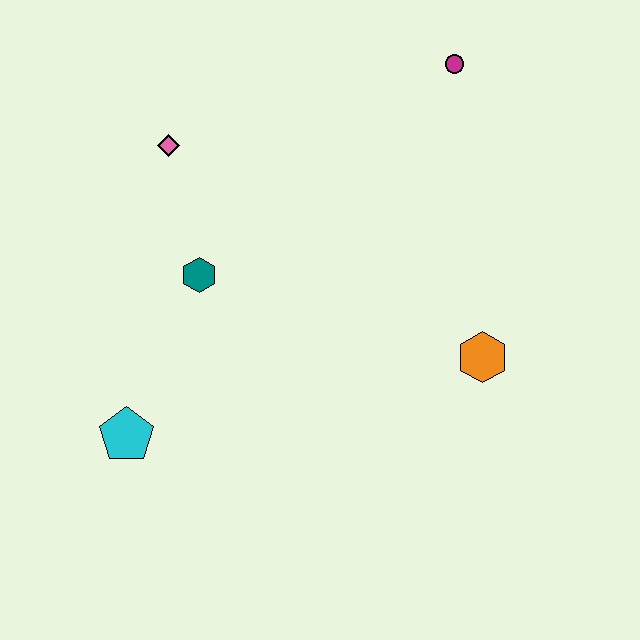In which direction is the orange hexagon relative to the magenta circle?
The orange hexagon is below the magenta circle.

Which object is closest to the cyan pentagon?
The teal hexagon is closest to the cyan pentagon.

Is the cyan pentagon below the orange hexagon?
Yes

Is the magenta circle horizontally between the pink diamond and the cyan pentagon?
No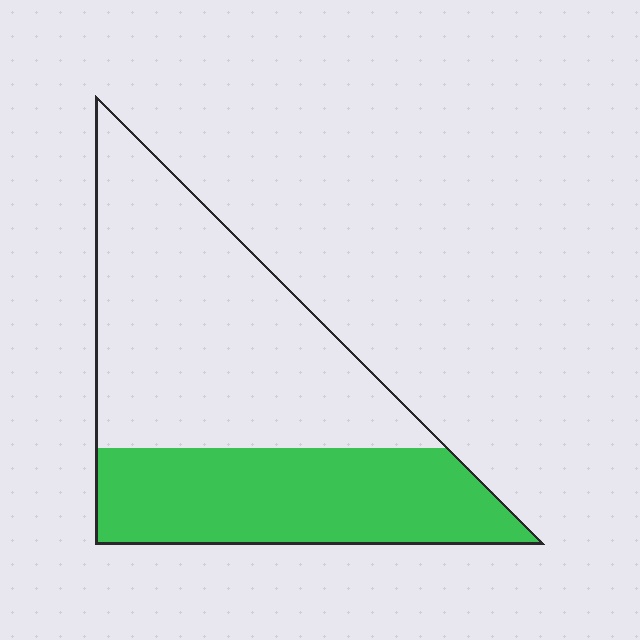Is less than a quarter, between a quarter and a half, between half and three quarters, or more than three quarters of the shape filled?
Between a quarter and a half.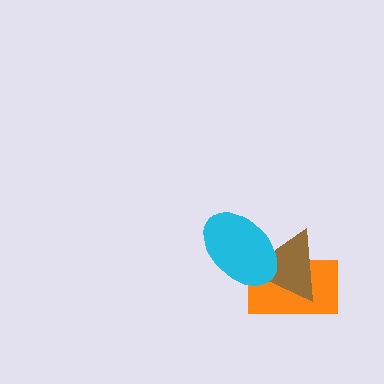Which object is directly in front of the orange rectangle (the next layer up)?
The brown triangle is directly in front of the orange rectangle.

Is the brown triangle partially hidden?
Yes, it is partially covered by another shape.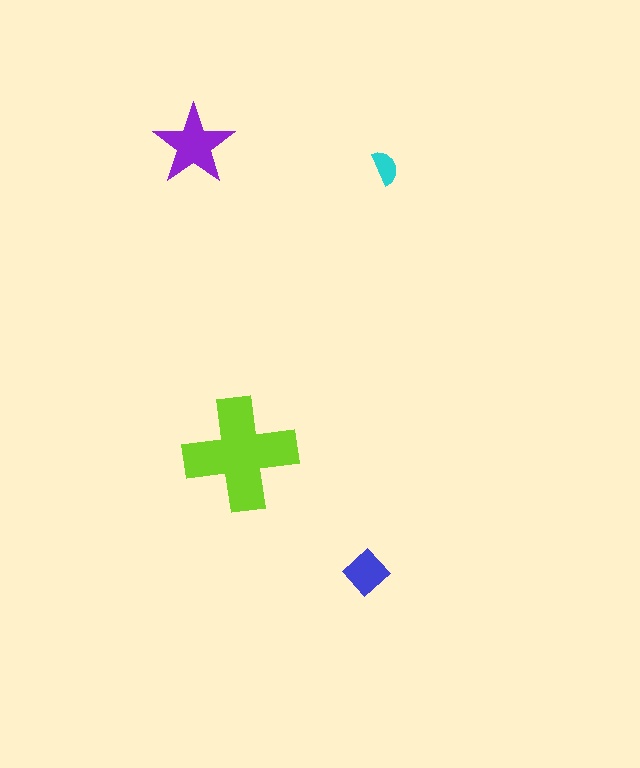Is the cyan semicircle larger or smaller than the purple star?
Smaller.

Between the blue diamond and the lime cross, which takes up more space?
The lime cross.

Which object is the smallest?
The cyan semicircle.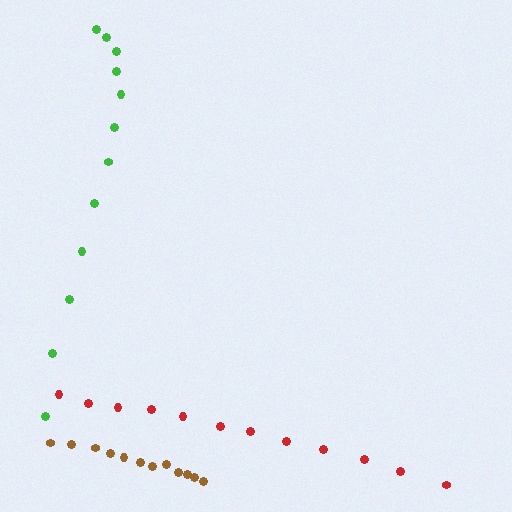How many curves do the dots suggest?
There are 3 distinct paths.